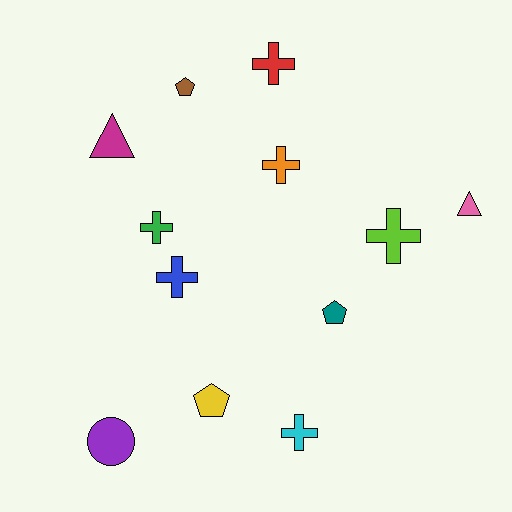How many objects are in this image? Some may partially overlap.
There are 12 objects.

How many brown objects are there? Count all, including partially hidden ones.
There is 1 brown object.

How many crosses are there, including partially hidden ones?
There are 6 crosses.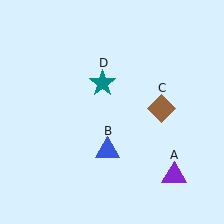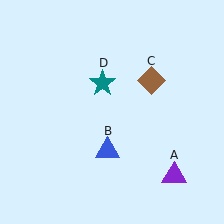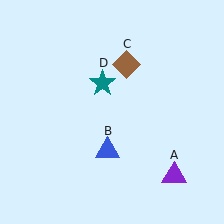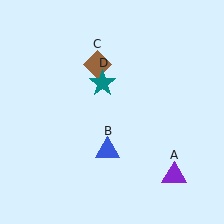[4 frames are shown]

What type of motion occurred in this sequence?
The brown diamond (object C) rotated counterclockwise around the center of the scene.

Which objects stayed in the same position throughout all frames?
Purple triangle (object A) and blue triangle (object B) and teal star (object D) remained stationary.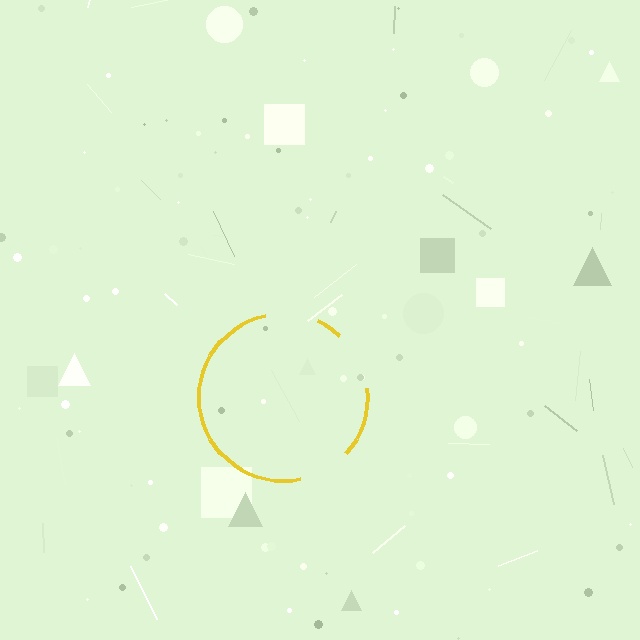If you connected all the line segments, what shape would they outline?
They would outline a circle.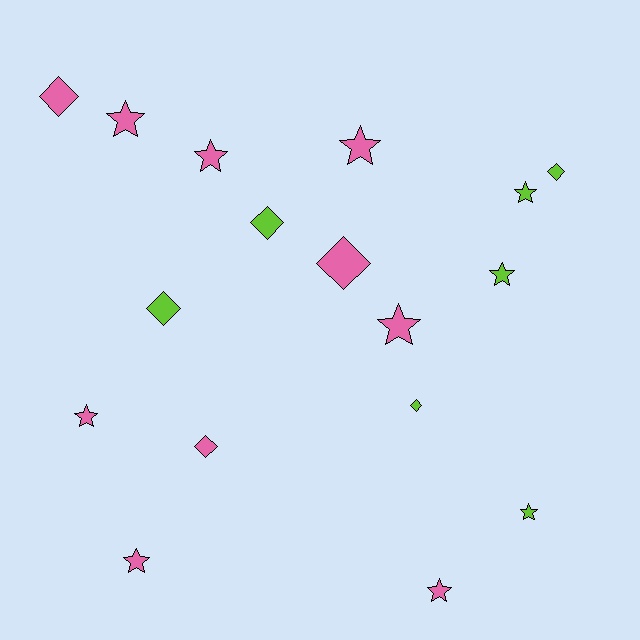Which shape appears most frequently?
Star, with 10 objects.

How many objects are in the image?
There are 17 objects.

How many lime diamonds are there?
There are 4 lime diamonds.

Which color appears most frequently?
Pink, with 10 objects.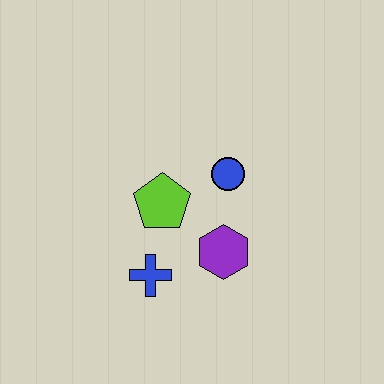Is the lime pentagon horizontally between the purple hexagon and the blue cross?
Yes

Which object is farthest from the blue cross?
The blue circle is farthest from the blue cross.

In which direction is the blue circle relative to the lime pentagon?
The blue circle is to the right of the lime pentagon.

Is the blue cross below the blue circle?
Yes